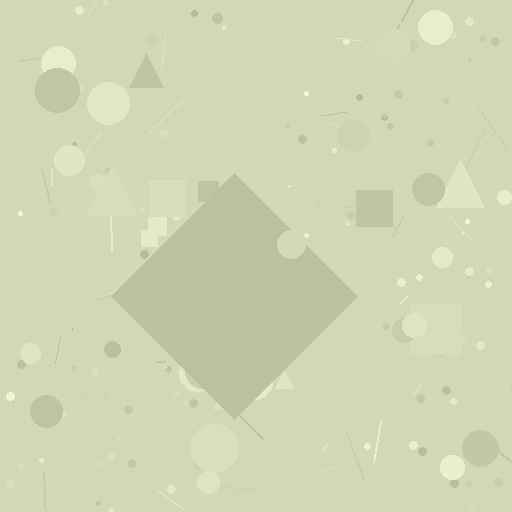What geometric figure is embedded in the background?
A diamond is embedded in the background.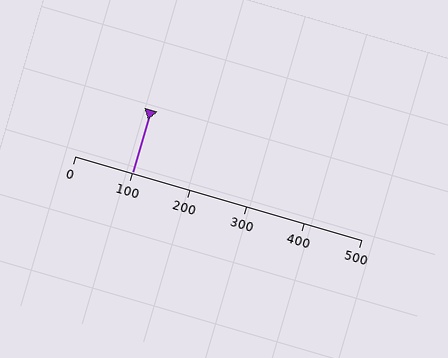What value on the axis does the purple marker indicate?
The marker indicates approximately 100.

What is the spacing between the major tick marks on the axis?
The major ticks are spaced 100 apart.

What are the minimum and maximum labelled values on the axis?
The axis runs from 0 to 500.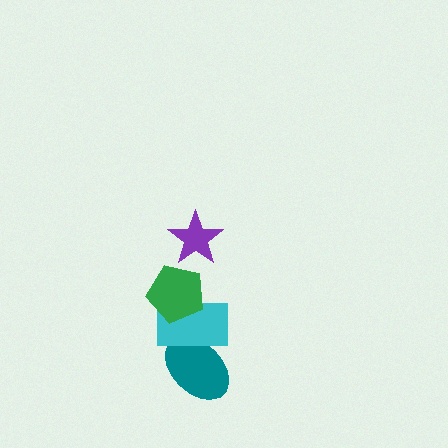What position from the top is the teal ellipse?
The teal ellipse is 4th from the top.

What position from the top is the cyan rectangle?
The cyan rectangle is 3rd from the top.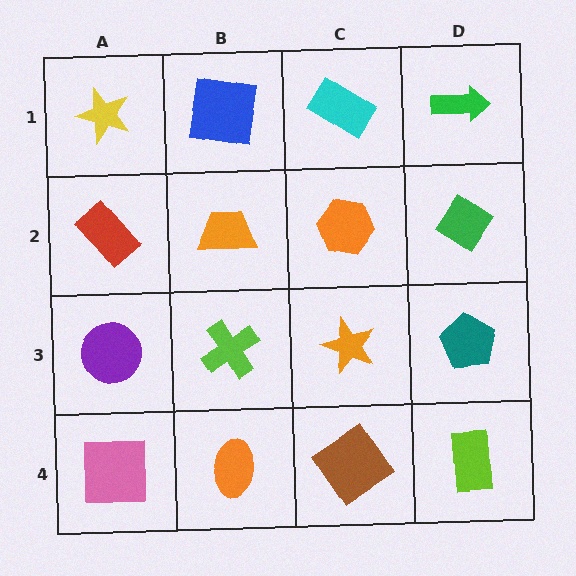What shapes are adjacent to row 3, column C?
An orange hexagon (row 2, column C), a brown diamond (row 4, column C), a lime cross (row 3, column B), a teal pentagon (row 3, column D).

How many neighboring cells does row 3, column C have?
4.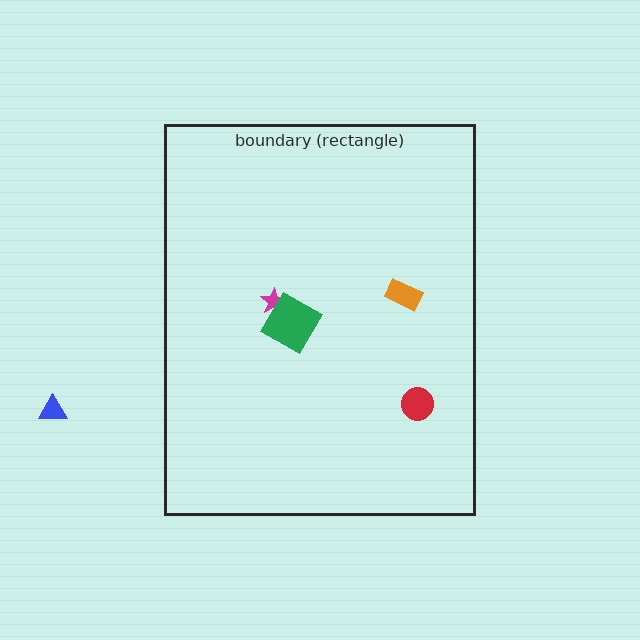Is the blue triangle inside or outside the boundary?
Outside.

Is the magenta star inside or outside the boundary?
Inside.